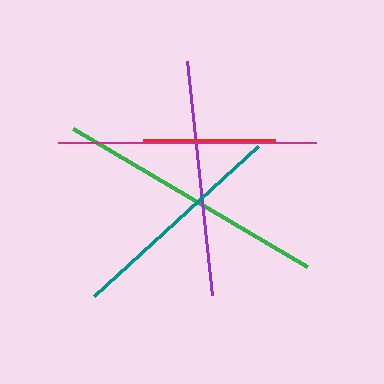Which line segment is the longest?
The green line is the longest at approximately 272 pixels.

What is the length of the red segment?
The red segment is approximately 131 pixels long.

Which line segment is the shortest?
The red line is the shortest at approximately 131 pixels.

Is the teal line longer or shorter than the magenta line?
The magenta line is longer than the teal line.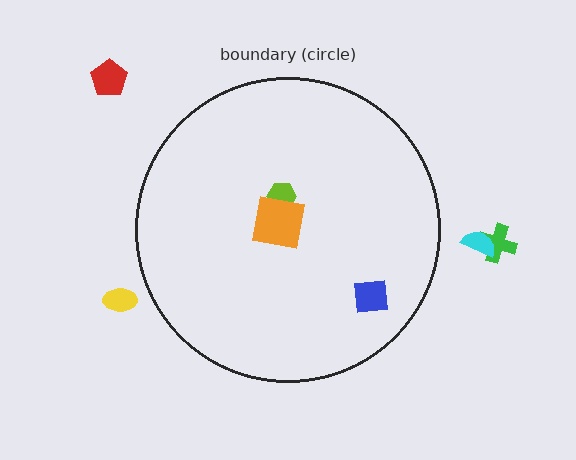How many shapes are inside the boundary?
3 inside, 4 outside.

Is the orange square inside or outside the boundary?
Inside.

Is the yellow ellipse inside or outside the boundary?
Outside.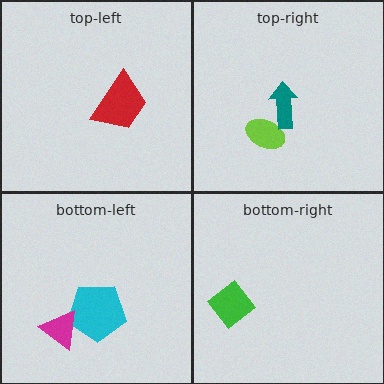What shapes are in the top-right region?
The lime ellipse, the teal arrow.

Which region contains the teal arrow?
The top-right region.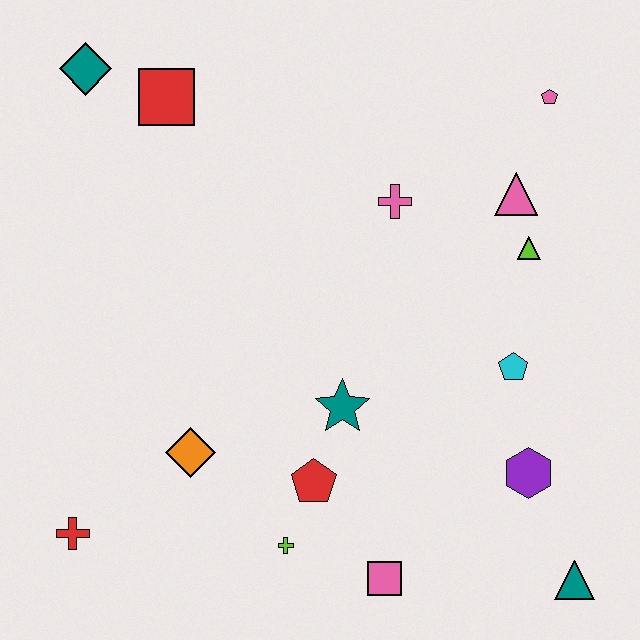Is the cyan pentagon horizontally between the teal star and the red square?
No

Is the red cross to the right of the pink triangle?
No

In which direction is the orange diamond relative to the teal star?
The orange diamond is to the left of the teal star.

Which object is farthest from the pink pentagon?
The red cross is farthest from the pink pentagon.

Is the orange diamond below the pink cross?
Yes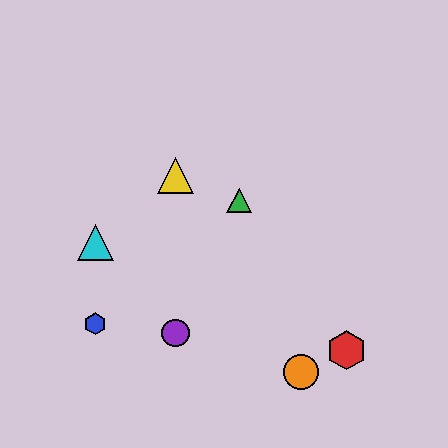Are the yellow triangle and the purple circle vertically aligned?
Yes, both are at x≈176.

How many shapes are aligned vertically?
2 shapes (the yellow triangle, the purple circle) are aligned vertically.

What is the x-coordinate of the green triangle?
The green triangle is at x≈239.